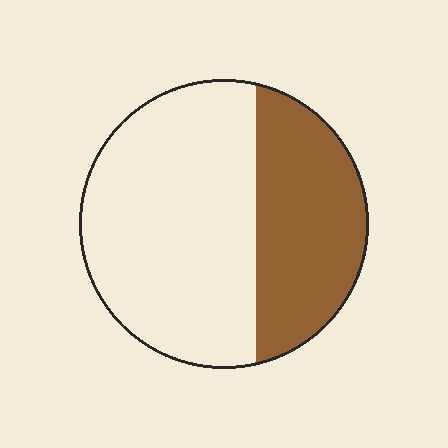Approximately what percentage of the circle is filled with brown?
Approximately 35%.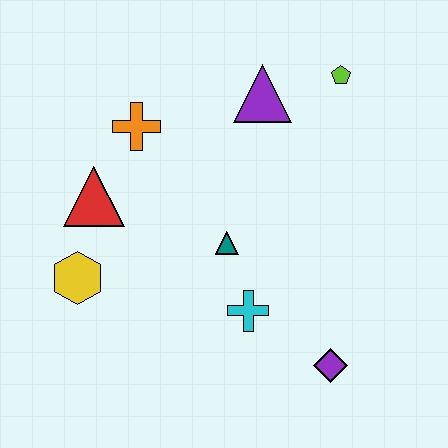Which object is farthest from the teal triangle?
The lime pentagon is farthest from the teal triangle.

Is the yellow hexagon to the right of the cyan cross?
No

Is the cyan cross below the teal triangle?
Yes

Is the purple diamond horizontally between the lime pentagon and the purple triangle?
Yes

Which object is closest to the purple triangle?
The lime pentagon is closest to the purple triangle.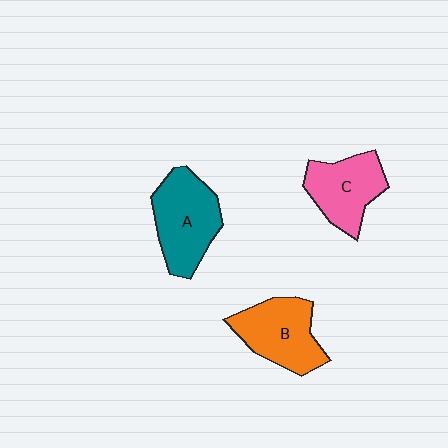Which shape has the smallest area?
Shape C (pink).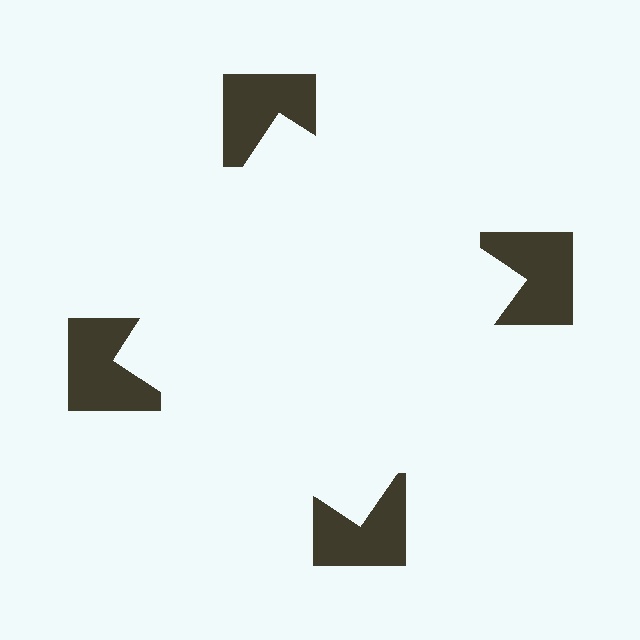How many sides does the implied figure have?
4 sides.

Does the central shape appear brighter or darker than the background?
It typically appears slightly brighter than the background, even though no actual brightness change is drawn.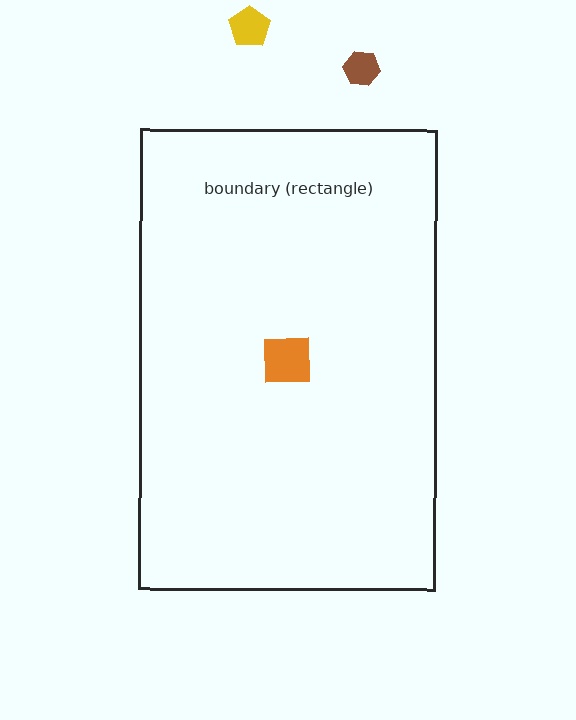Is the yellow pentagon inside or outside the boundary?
Outside.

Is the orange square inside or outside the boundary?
Inside.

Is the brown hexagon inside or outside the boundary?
Outside.